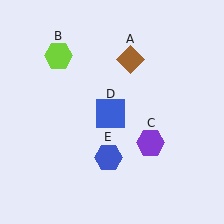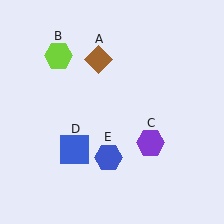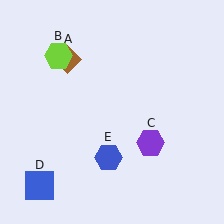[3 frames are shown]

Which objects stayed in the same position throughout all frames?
Lime hexagon (object B) and purple hexagon (object C) and blue hexagon (object E) remained stationary.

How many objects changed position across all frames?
2 objects changed position: brown diamond (object A), blue square (object D).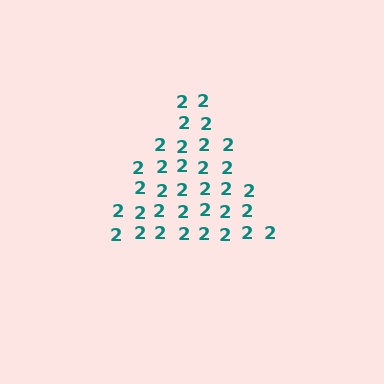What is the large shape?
The large shape is a triangle.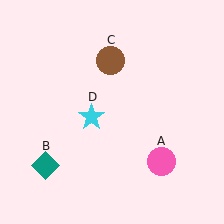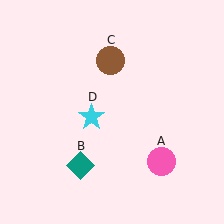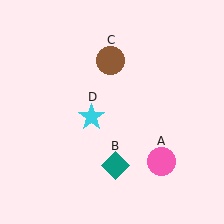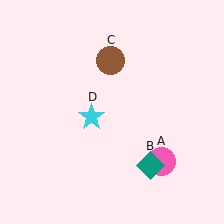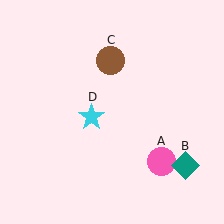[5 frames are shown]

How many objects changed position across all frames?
1 object changed position: teal diamond (object B).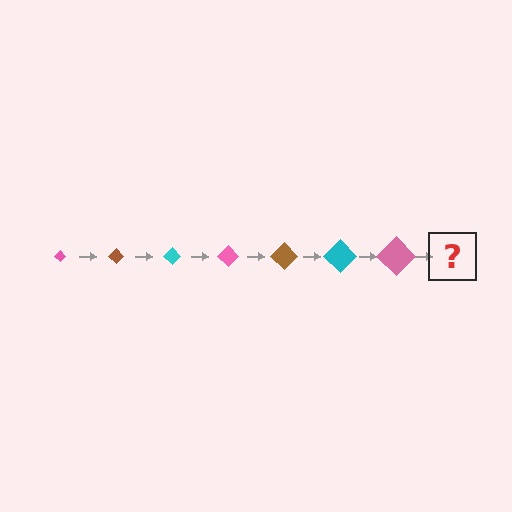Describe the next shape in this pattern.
It should be a brown diamond, larger than the previous one.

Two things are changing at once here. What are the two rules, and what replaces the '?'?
The two rules are that the diamond grows larger each step and the color cycles through pink, brown, and cyan. The '?' should be a brown diamond, larger than the previous one.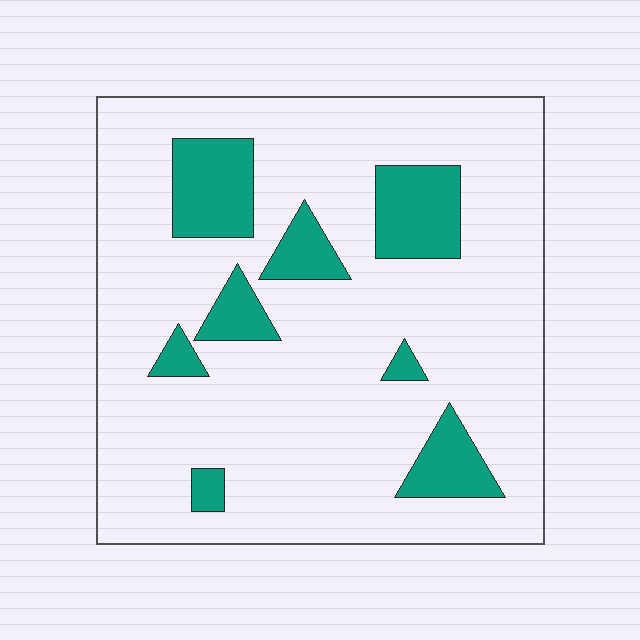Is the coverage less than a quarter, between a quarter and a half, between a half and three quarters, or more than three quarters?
Less than a quarter.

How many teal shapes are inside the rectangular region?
8.